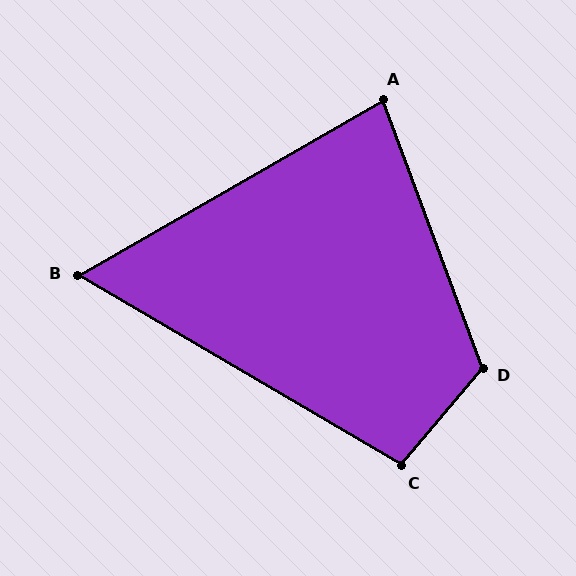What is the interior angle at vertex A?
Approximately 81 degrees (acute).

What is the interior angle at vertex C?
Approximately 99 degrees (obtuse).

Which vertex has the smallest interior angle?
B, at approximately 60 degrees.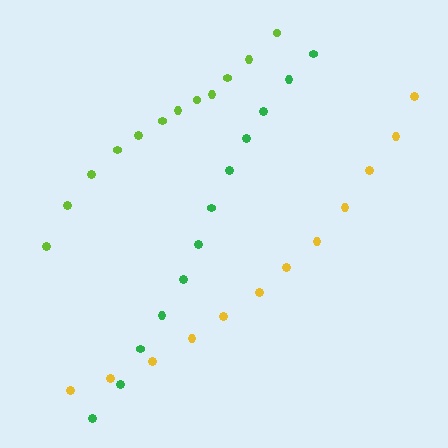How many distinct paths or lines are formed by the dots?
There are 3 distinct paths.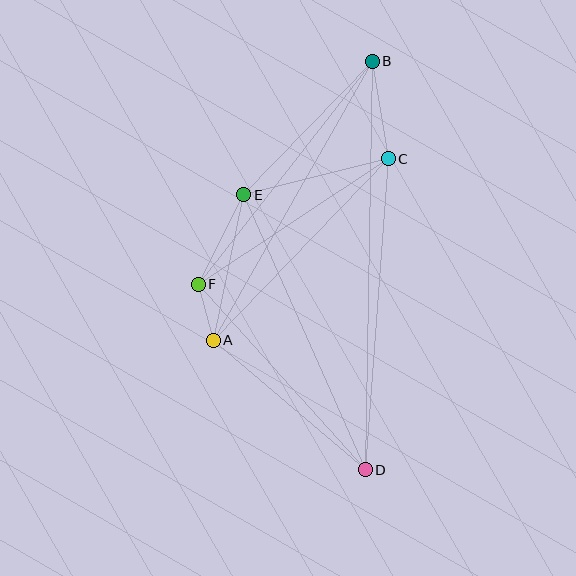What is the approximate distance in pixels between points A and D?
The distance between A and D is approximately 200 pixels.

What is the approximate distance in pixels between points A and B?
The distance between A and B is approximately 321 pixels.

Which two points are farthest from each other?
Points B and D are farthest from each other.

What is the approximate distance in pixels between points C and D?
The distance between C and D is approximately 312 pixels.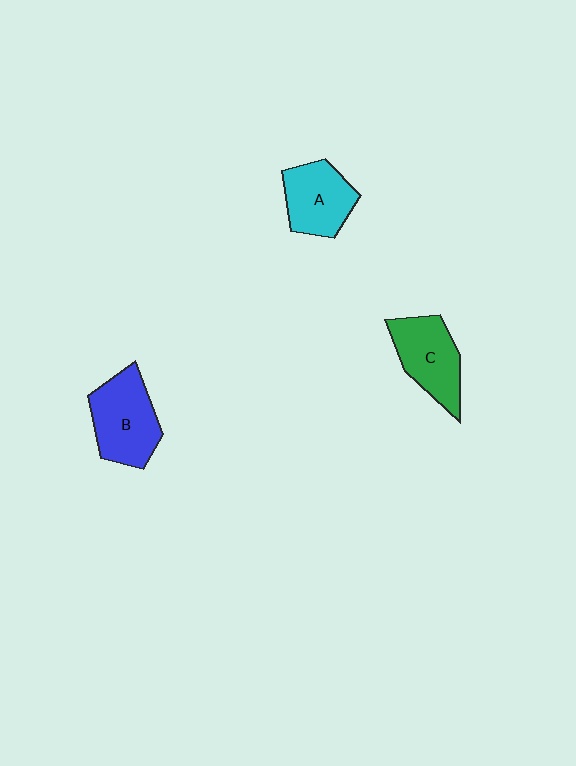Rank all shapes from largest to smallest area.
From largest to smallest: B (blue), C (green), A (cyan).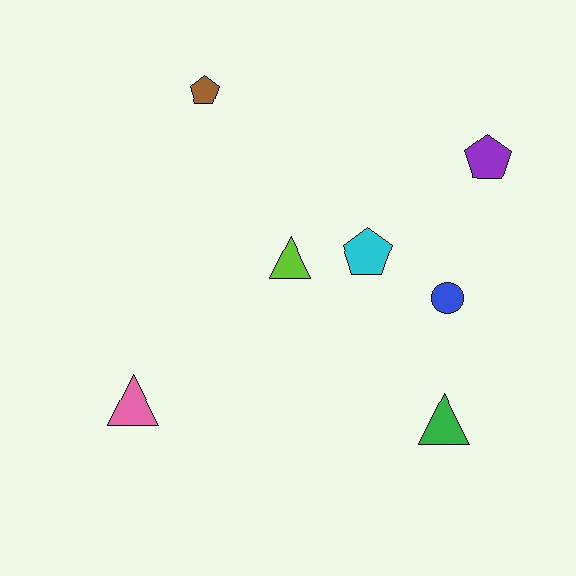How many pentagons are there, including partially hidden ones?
There are 3 pentagons.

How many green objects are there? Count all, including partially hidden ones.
There is 1 green object.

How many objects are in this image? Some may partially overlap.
There are 7 objects.